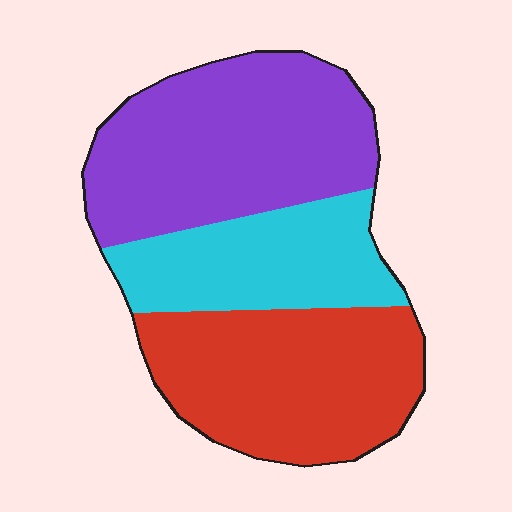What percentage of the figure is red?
Red takes up between a quarter and a half of the figure.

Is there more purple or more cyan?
Purple.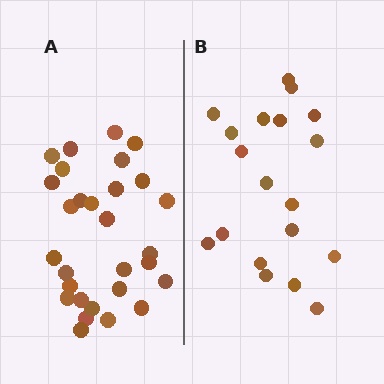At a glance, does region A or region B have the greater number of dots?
Region A (the left region) has more dots.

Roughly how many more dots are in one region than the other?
Region A has roughly 10 or so more dots than region B.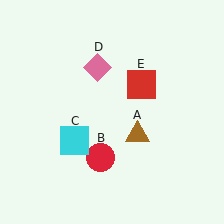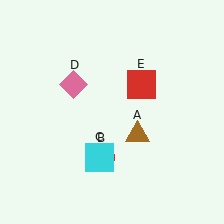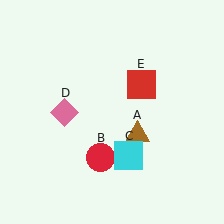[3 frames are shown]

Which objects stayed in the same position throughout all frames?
Brown triangle (object A) and red circle (object B) and red square (object E) remained stationary.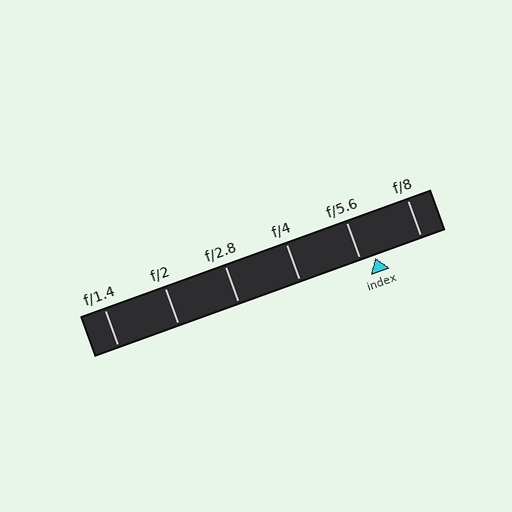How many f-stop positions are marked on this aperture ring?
There are 6 f-stop positions marked.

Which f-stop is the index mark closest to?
The index mark is closest to f/5.6.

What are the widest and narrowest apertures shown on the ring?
The widest aperture shown is f/1.4 and the narrowest is f/8.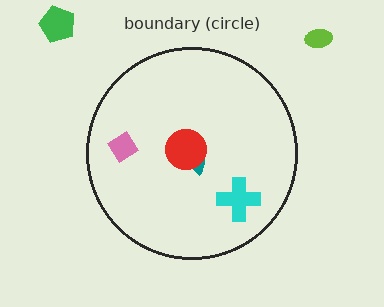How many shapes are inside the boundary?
4 inside, 2 outside.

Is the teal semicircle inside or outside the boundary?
Inside.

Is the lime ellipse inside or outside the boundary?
Outside.